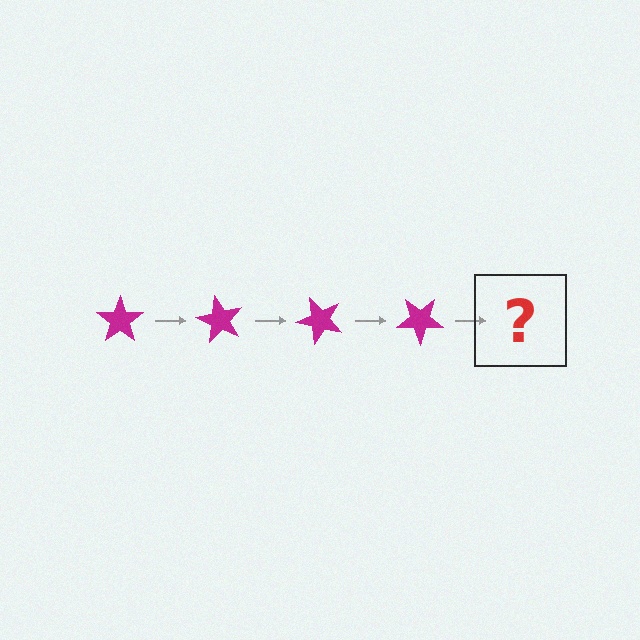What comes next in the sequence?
The next element should be a magenta star rotated 240 degrees.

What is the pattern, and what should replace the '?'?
The pattern is that the star rotates 60 degrees each step. The '?' should be a magenta star rotated 240 degrees.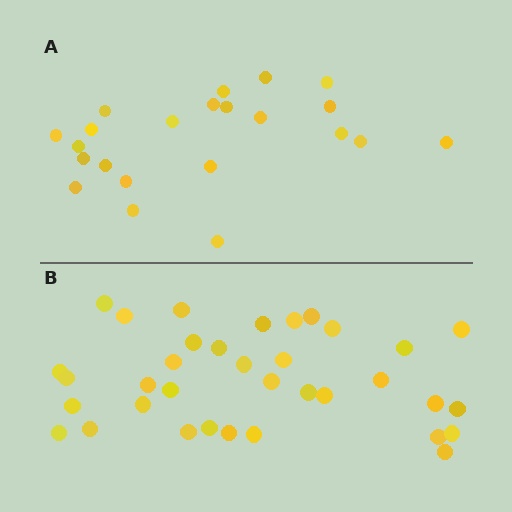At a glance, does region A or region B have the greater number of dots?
Region B (the bottom region) has more dots.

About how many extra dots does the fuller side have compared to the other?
Region B has approximately 15 more dots than region A.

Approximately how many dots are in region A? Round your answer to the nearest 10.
About 20 dots. (The exact count is 22, which rounds to 20.)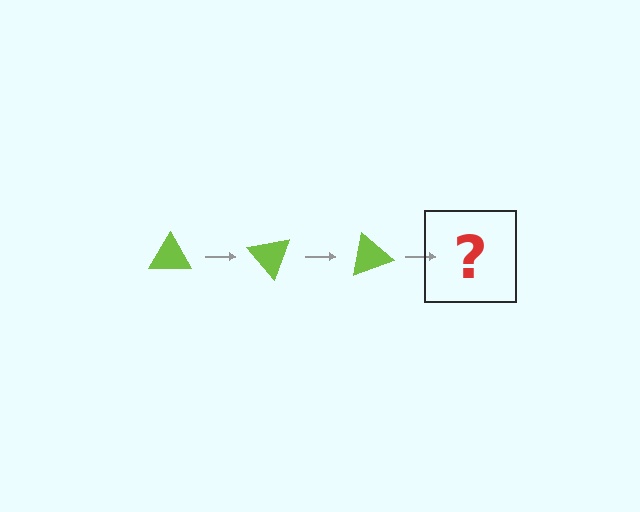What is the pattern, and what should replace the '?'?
The pattern is that the triangle rotates 50 degrees each step. The '?' should be a lime triangle rotated 150 degrees.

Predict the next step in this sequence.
The next step is a lime triangle rotated 150 degrees.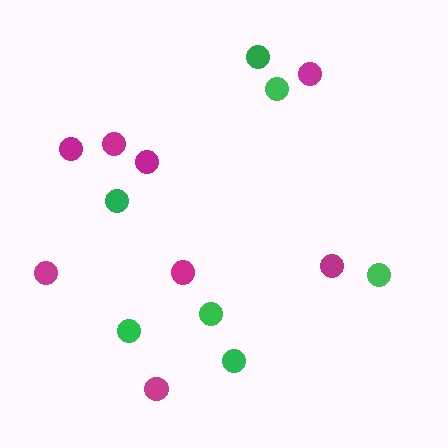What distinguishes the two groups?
There are 2 groups: one group of magenta circles (8) and one group of green circles (7).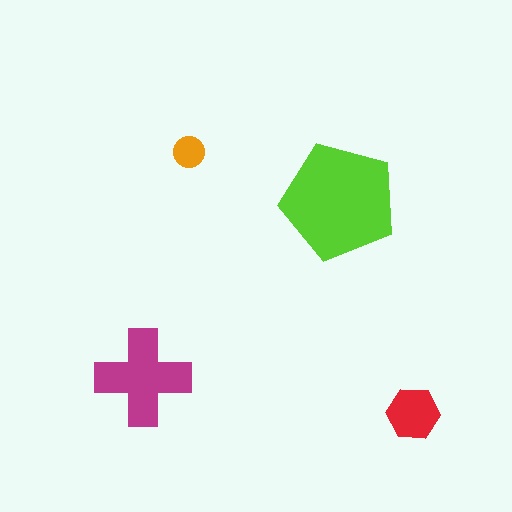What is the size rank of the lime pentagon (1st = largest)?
1st.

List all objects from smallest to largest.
The orange circle, the red hexagon, the magenta cross, the lime pentagon.